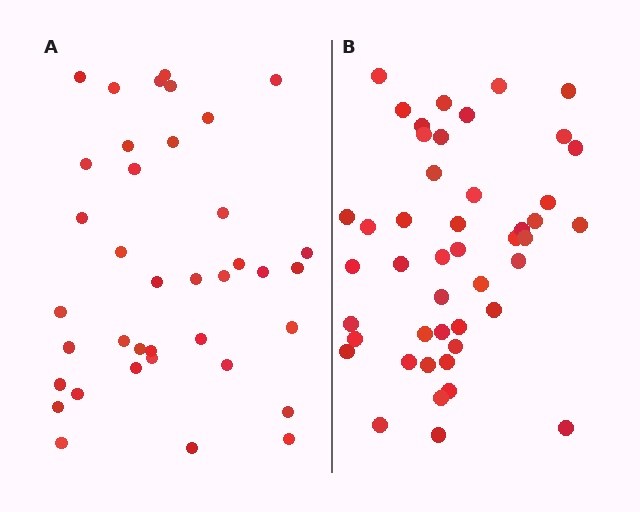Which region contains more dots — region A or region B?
Region B (the right region) has more dots.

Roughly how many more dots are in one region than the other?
Region B has roughly 8 or so more dots than region A.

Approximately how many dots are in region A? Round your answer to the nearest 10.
About 40 dots. (The exact count is 38, which rounds to 40.)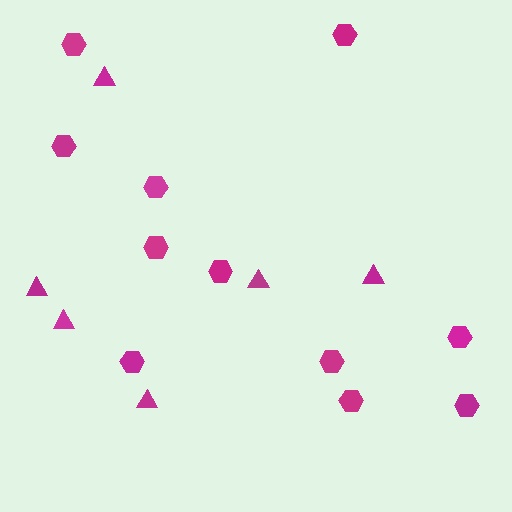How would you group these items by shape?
There are 2 groups: one group of hexagons (11) and one group of triangles (6).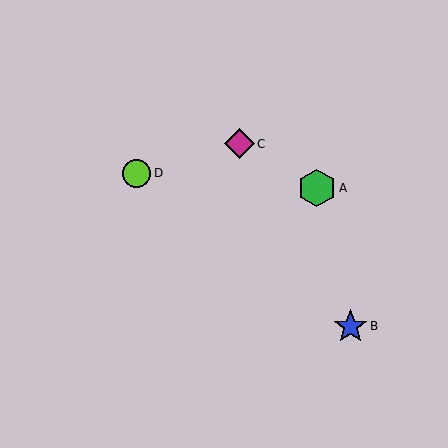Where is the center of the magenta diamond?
The center of the magenta diamond is at (239, 144).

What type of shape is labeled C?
Shape C is a magenta diamond.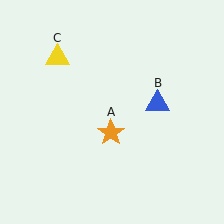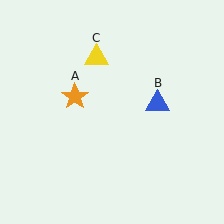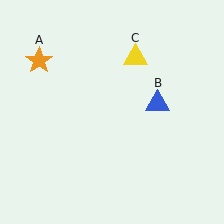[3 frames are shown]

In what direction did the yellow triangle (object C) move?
The yellow triangle (object C) moved right.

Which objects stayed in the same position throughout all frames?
Blue triangle (object B) remained stationary.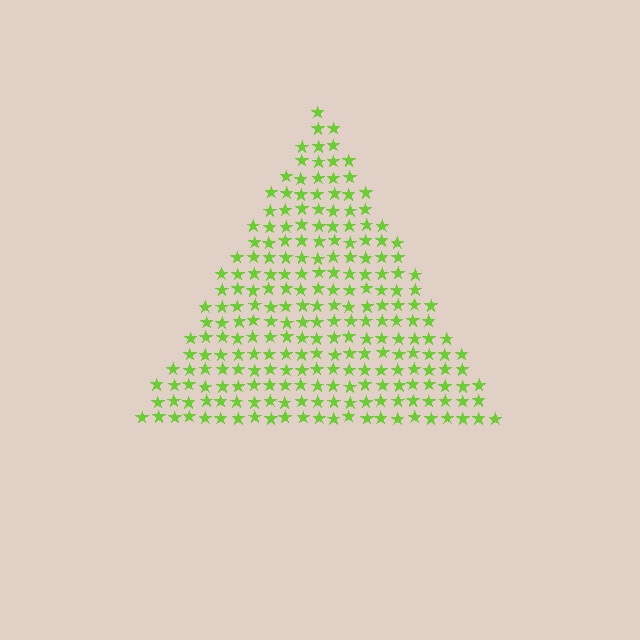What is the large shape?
The large shape is a triangle.